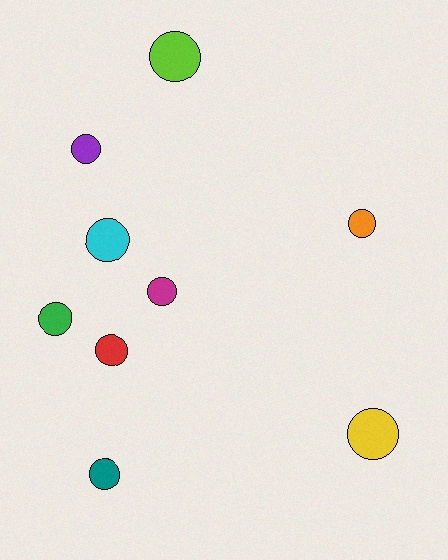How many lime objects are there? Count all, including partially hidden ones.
There is 1 lime object.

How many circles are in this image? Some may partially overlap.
There are 9 circles.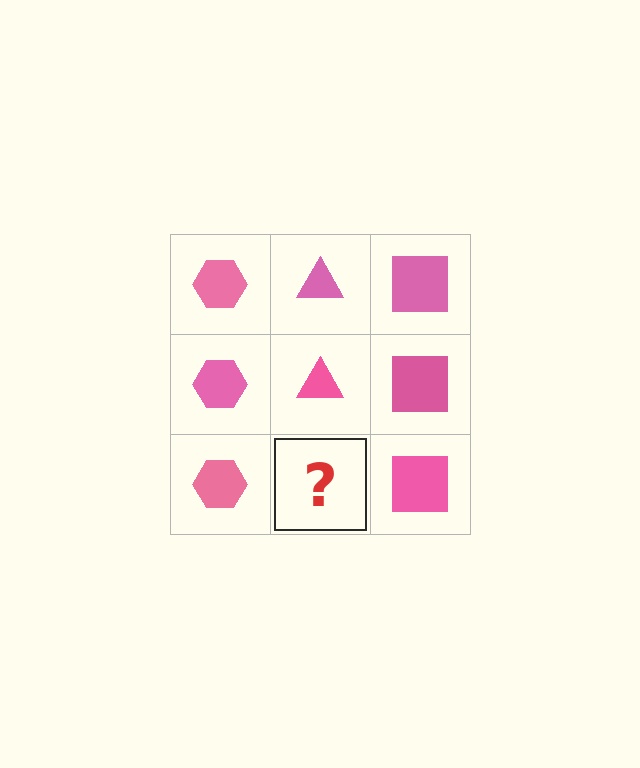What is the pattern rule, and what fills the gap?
The rule is that each column has a consistent shape. The gap should be filled with a pink triangle.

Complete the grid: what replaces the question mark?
The question mark should be replaced with a pink triangle.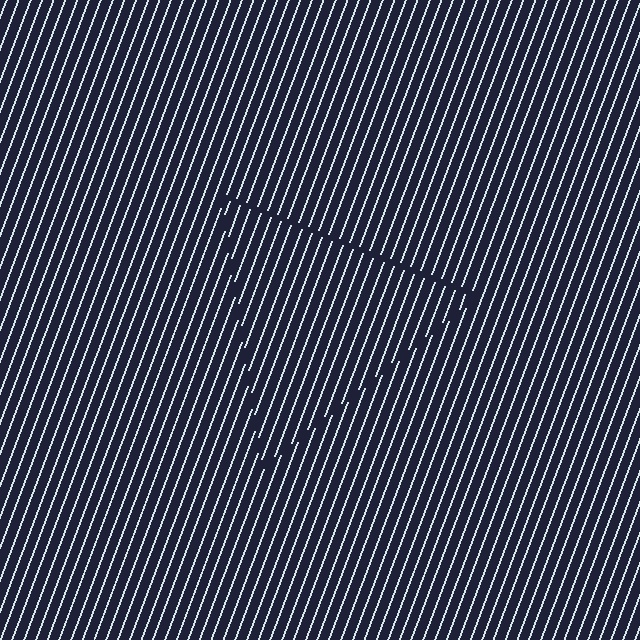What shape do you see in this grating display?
An illusory triangle. The interior of the shape contains the same grating, shifted by half a period — the contour is defined by the phase discontinuity where line-ends from the inner and outer gratings abut.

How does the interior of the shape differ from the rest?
The interior of the shape contains the same grating, shifted by half a period — the contour is defined by the phase discontinuity where line-ends from the inner and outer gratings abut.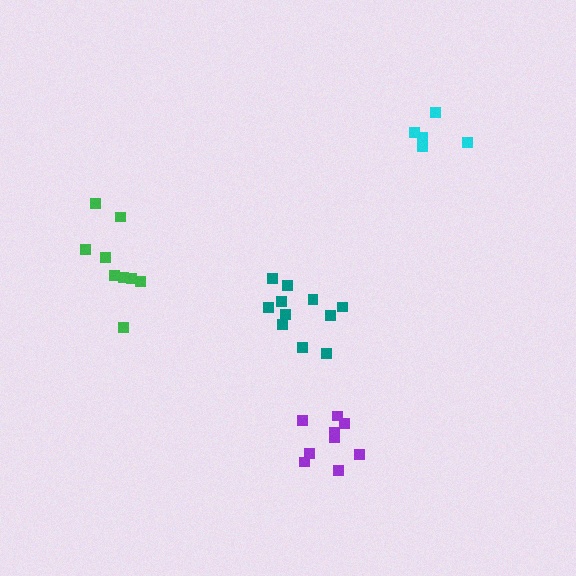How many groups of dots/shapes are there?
There are 4 groups.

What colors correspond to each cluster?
The clusters are colored: teal, purple, cyan, green.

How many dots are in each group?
Group 1: 11 dots, Group 2: 9 dots, Group 3: 5 dots, Group 4: 9 dots (34 total).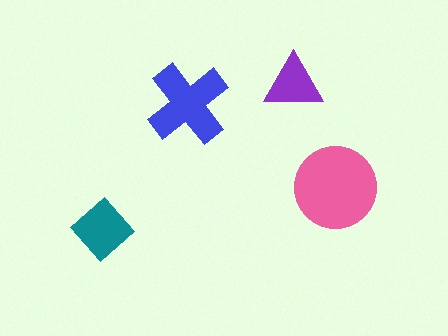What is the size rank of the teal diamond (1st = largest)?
3rd.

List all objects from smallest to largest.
The purple triangle, the teal diamond, the blue cross, the pink circle.